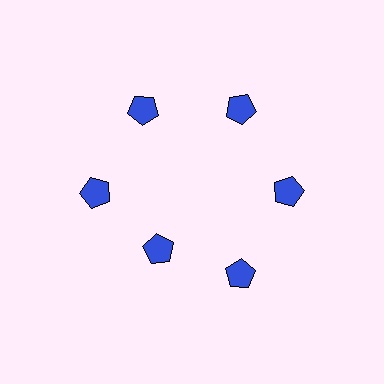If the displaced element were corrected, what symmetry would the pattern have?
It would have 6-fold rotational symmetry — the pattern would map onto itself every 60 degrees.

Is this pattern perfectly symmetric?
No. The 6 blue pentagons are arranged in a ring, but one element near the 7 o'clock position is pulled inward toward the center, breaking the 6-fold rotational symmetry.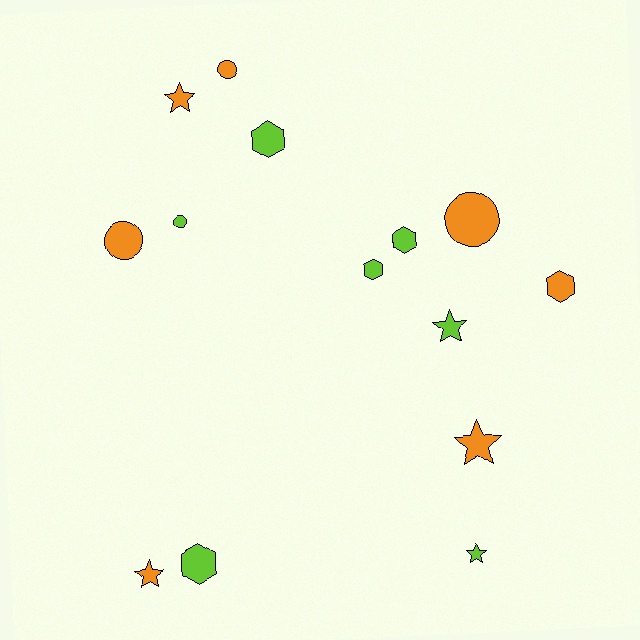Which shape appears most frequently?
Star, with 5 objects.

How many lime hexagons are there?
There are 4 lime hexagons.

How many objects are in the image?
There are 14 objects.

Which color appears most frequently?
Lime, with 7 objects.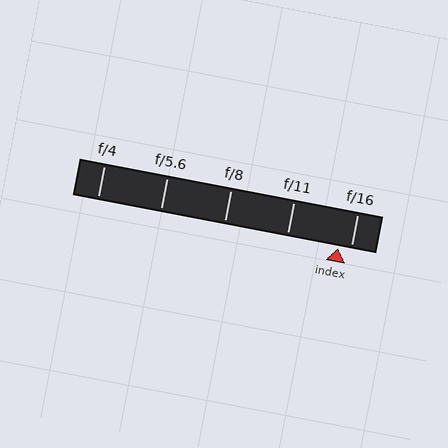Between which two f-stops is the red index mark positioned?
The index mark is between f/11 and f/16.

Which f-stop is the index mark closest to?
The index mark is closest to f/16.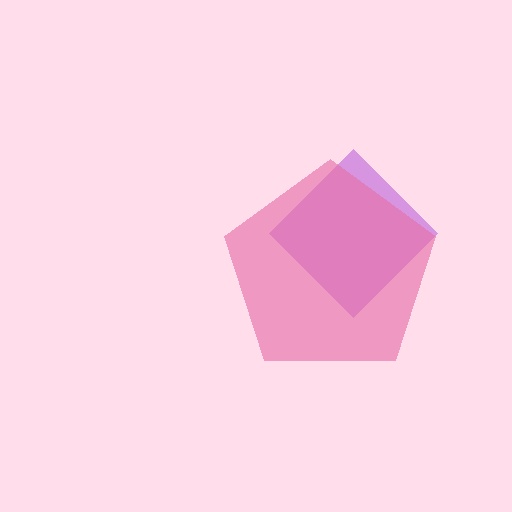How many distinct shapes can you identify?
There are 2 distinct shapes: a purple diamond, a pink pentagon.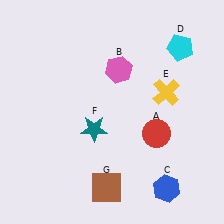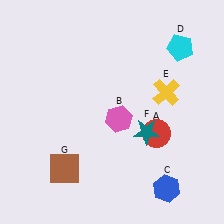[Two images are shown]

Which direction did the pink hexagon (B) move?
The pink hexagon (B) moved down.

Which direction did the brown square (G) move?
The brown square (G) moved left.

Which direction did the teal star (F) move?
The teal star (F) moved right.